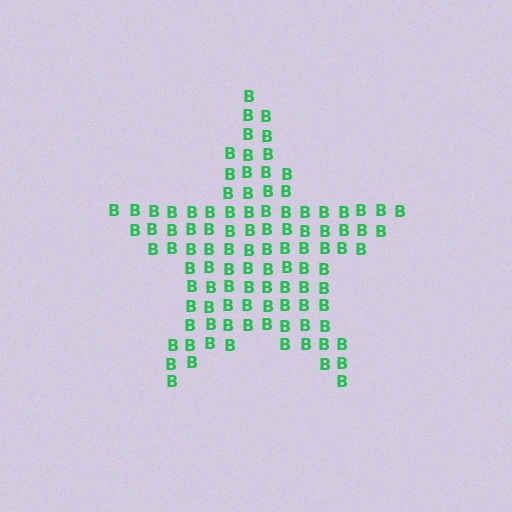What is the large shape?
The large shape is a star.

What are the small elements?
The small elements are letter B's.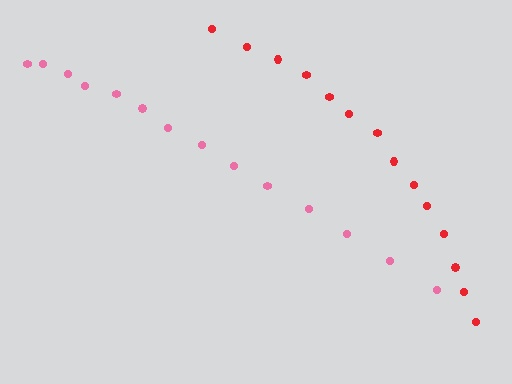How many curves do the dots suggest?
There are 2 distinct paths.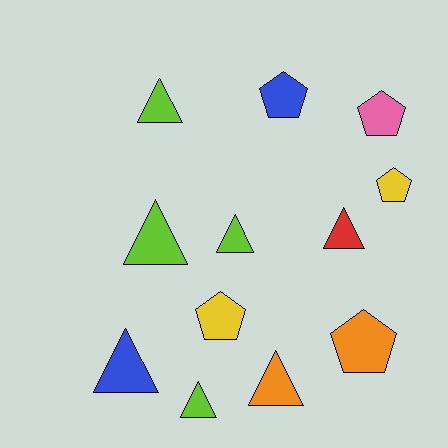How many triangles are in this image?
There are 7 triangles.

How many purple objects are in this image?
There are no purple objects.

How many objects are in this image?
There are 12 objects.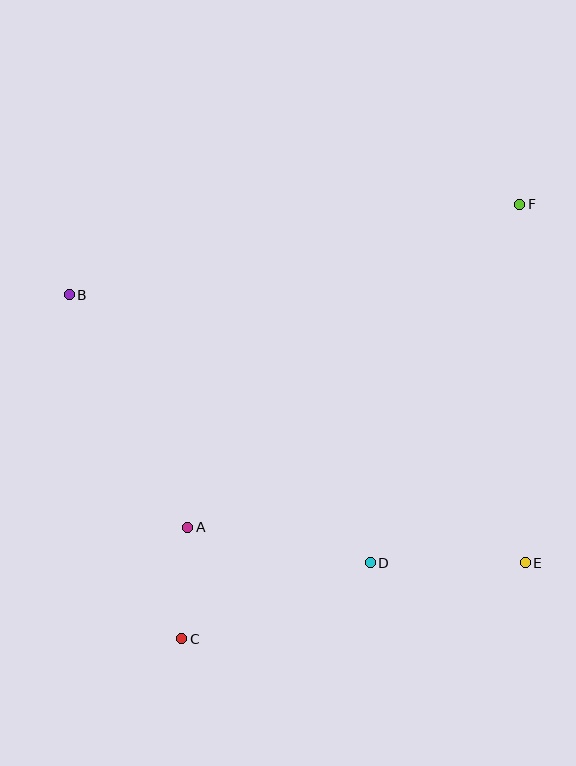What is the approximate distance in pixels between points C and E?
The distance between C and E is approximately 352 pixels.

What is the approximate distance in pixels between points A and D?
The distance between A and D is approximately 186 pixels.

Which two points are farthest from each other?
Points C and F are farthest from each other.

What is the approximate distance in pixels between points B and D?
The distance between B and D is approximately 403 pixels.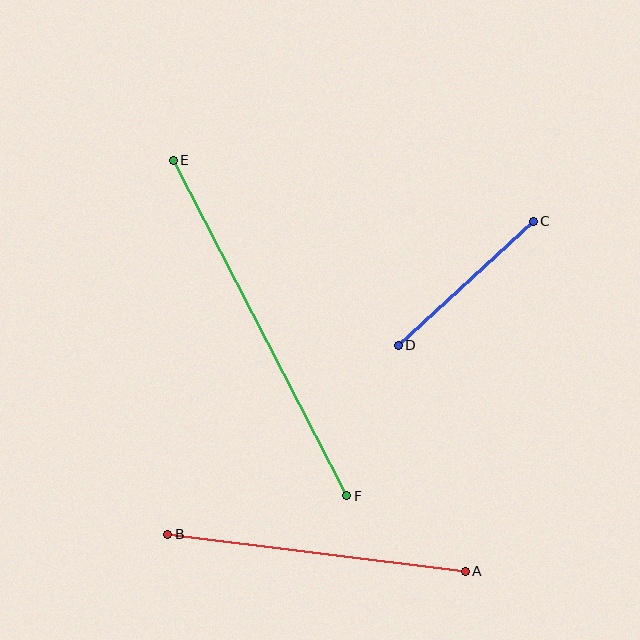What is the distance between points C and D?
The distance is approximately 183 pixels.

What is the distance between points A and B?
The distance is approximately 300 pixels.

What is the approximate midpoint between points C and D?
The midpoint is at approximately (466, 283) pixels.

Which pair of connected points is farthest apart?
Points E and F are farthest apart.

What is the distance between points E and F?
The distance is approximately 378 pixels.